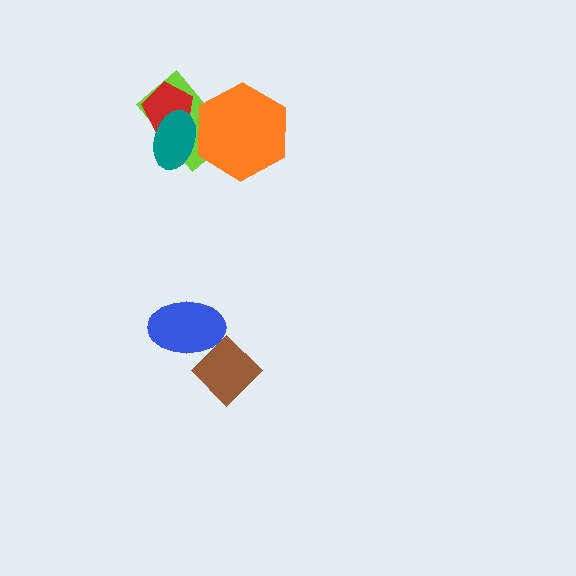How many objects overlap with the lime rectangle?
3 objects overlap with the lime rectangle.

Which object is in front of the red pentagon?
The teal ellipse is in front of the red pentagon.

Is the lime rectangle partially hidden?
Yes, it is partially covered by another shape.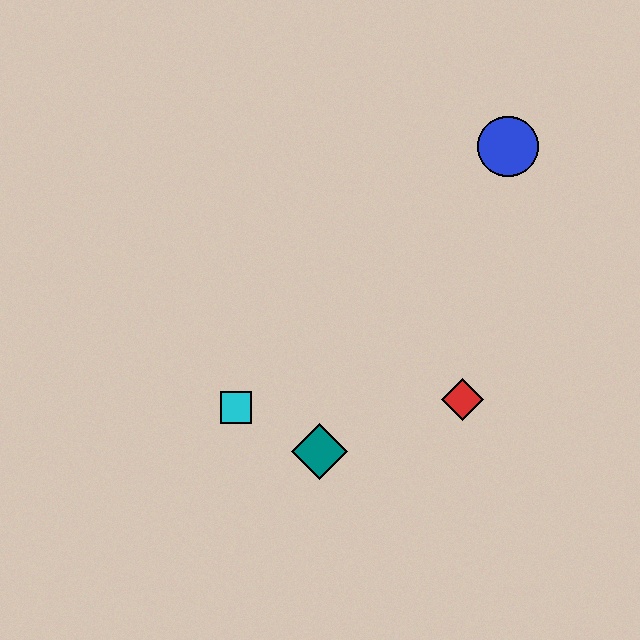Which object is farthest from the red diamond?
The blue circle is farthest from the red diamond.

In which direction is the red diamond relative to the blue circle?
The red diamond is below the blue circle.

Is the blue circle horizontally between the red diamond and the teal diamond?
No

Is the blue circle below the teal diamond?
No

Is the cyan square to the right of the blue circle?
No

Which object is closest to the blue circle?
The red diamond is closest to the blue circle.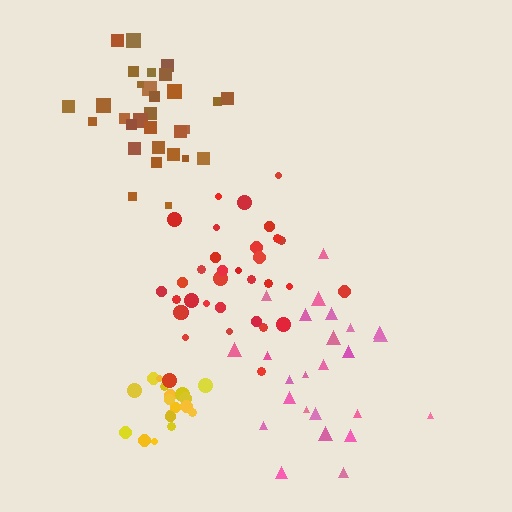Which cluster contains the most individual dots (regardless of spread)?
Red (34).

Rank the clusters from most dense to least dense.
yellow, brown, red, pink.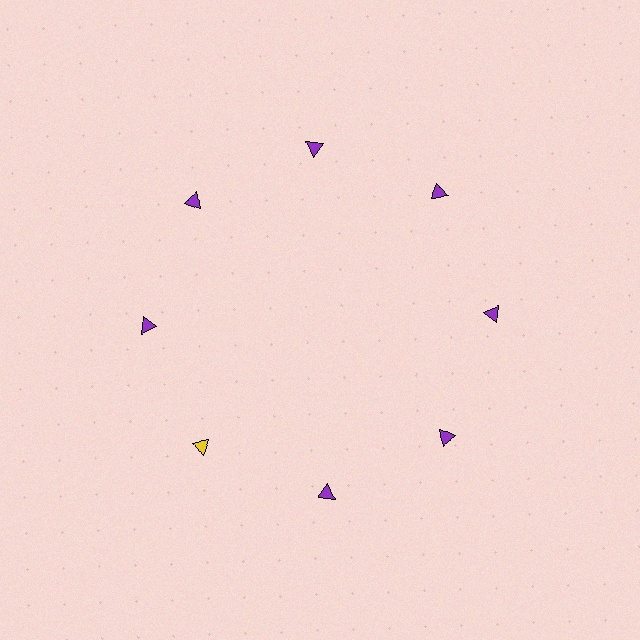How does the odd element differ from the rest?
It has a different color: yellow instead of purple.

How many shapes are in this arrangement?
There are 8 shapes arranged in a ring pattern.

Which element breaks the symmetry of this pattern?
The yellow triangle at roughly the 8 o'clock position breaks the symmetry. All other shapes are purple triangles.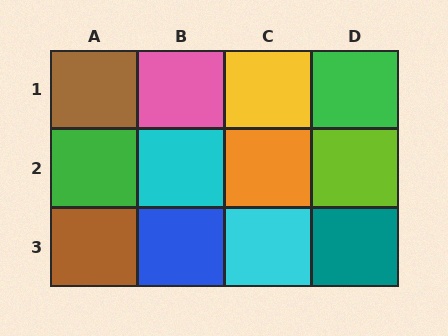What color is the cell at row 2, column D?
Lime.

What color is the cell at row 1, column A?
Brown.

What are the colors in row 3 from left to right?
Brown, blue, cyan, teal.